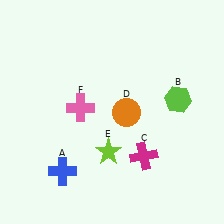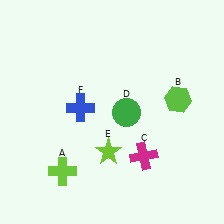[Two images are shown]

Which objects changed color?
A changed from blue to lime. D changed from orange to green. F changed from pink to blue.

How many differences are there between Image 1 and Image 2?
There are 3 differences between the two images.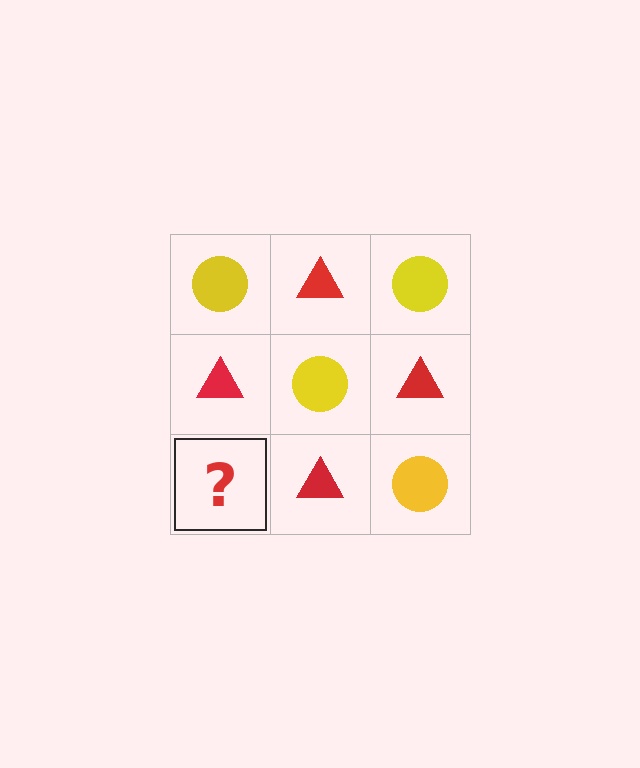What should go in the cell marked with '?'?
The missing cell should contain a yellow circle.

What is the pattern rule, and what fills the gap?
The rule is that it alternates yellow circle and red triangle in a checkerboard pattern. The gap should be filled with a yellow circle.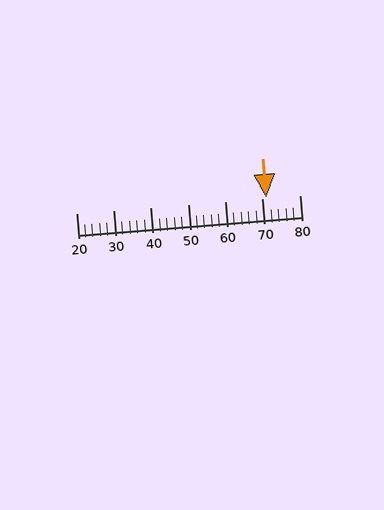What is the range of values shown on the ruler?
The ruler shows values from 20 to 80.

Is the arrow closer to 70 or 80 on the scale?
The arrow is closer to 70.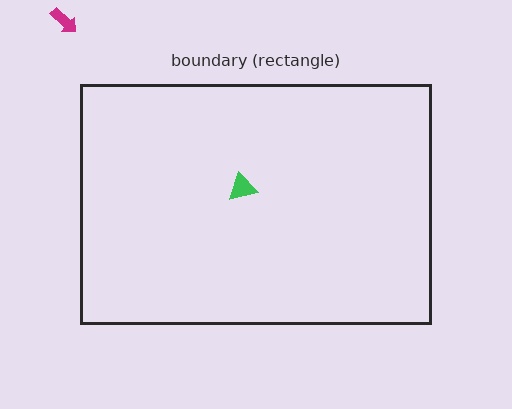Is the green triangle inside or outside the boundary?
Inside.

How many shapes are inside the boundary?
1 inside, 1 outside.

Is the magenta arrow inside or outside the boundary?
Outside.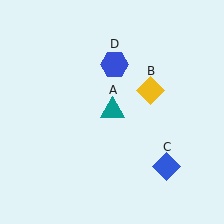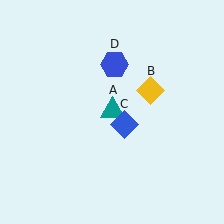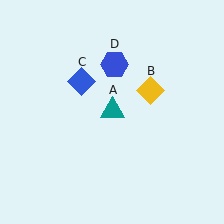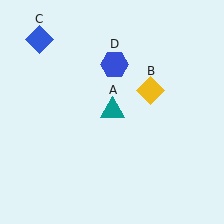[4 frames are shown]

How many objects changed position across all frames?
1 object changed position: blue diamond (object C).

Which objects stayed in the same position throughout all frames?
Teal triangle (object A) and yellow diamond (object B) and blue hexagon (object D) remained stationary.